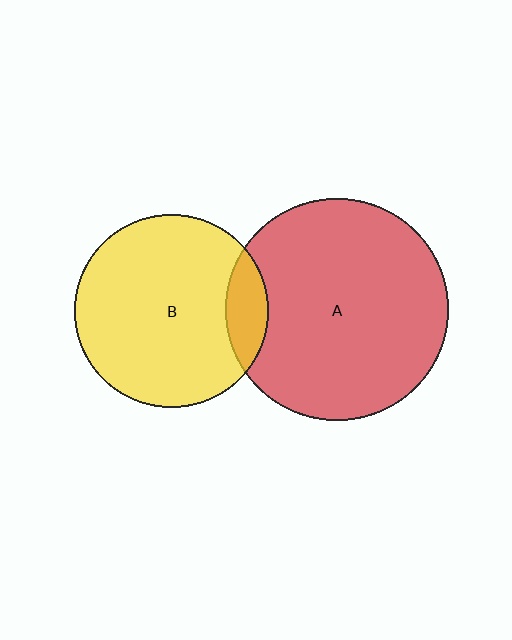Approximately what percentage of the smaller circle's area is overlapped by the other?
Approximately 10%.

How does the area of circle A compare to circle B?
Approximately 1.3 times.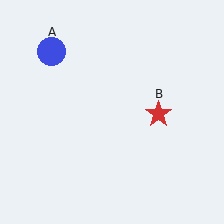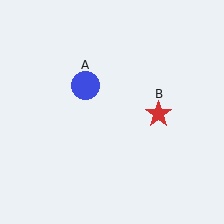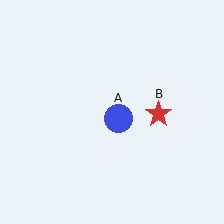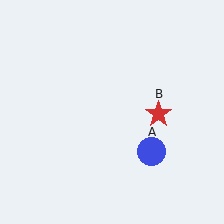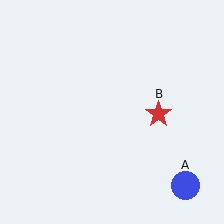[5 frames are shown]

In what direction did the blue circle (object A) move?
The blue circle (object A) moved down and to the right.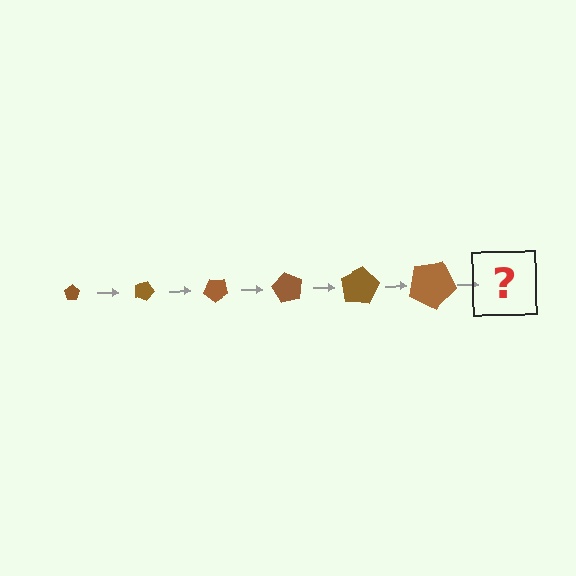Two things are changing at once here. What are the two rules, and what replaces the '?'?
The two rules are that the pentagon grows larger each step and it rotates 20 degrees each step. The '?' should be a pentagon, larger than the previous one and rotated 120 degrees from the start.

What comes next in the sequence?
The next element should be a pentagon, larger than the previous one and rotated 120 degrees from the start.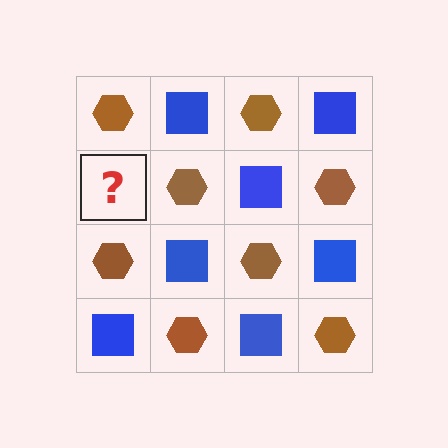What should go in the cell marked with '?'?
The missing cell should contain a blue square.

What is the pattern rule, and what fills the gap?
The rule is that it alternates brown hexagon and blue square in a checkerboard pattern. The gap should be filled with a blue square.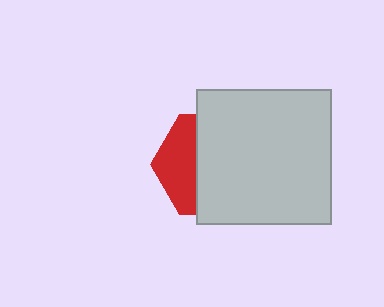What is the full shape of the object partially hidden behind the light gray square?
The partially hidden object is a red hexagon.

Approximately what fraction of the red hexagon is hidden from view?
Roughly 65% of the red hexagon is hidden behind the light gray square.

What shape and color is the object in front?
The object in front is a light gray square.